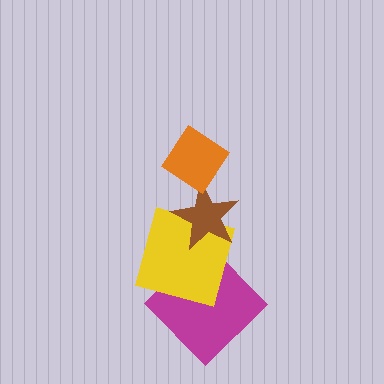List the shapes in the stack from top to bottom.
From top to bottom: the orange diamond, the brown star, the yellow square, the magenta diamond.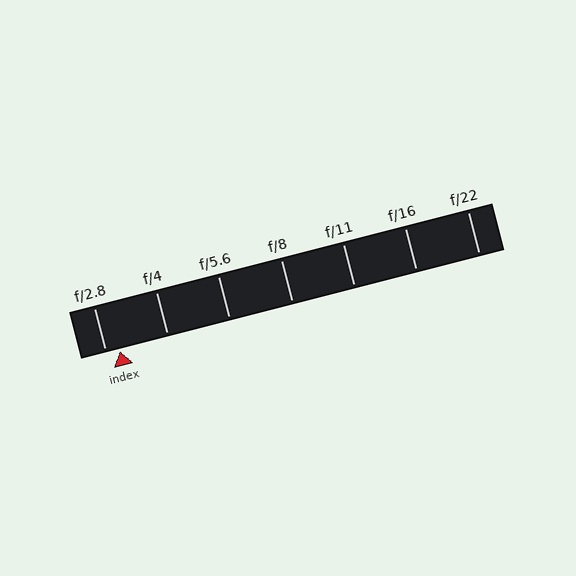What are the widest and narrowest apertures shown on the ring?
The widest aperture shown is f/2.8 and the narrowest is f/22.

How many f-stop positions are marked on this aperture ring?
There are 7 f-stop positions marked.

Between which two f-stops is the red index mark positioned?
The index mark is between f/2.8 and f/4.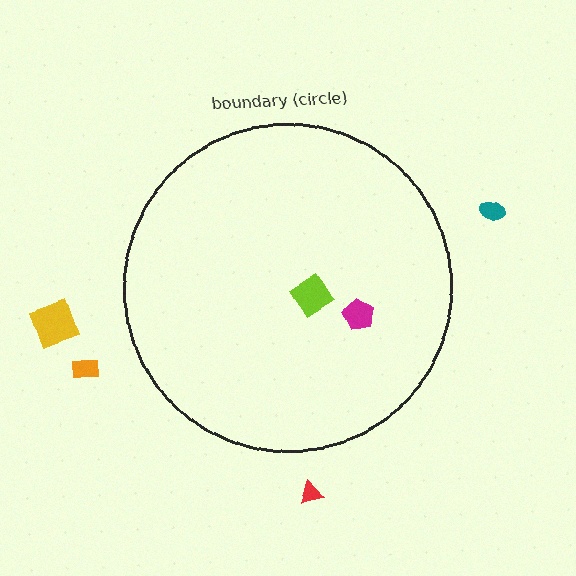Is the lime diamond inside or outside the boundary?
Inside.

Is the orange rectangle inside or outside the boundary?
Outside.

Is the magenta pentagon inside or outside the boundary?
Inside.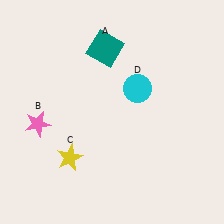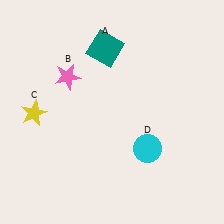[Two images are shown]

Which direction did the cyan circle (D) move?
The cyan circle (D) moved down.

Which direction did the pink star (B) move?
The pink star (B) moved up.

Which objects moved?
The objects that moved are: the pink star (B), the yellow star (C), the cyan circle (D).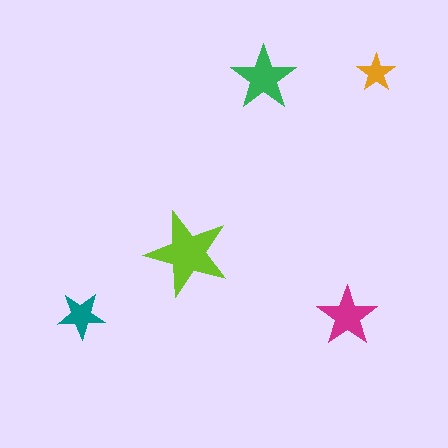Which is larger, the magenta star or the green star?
The green one.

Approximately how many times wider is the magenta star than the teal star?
About 1.5 times wider.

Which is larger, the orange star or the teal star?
The teal one.